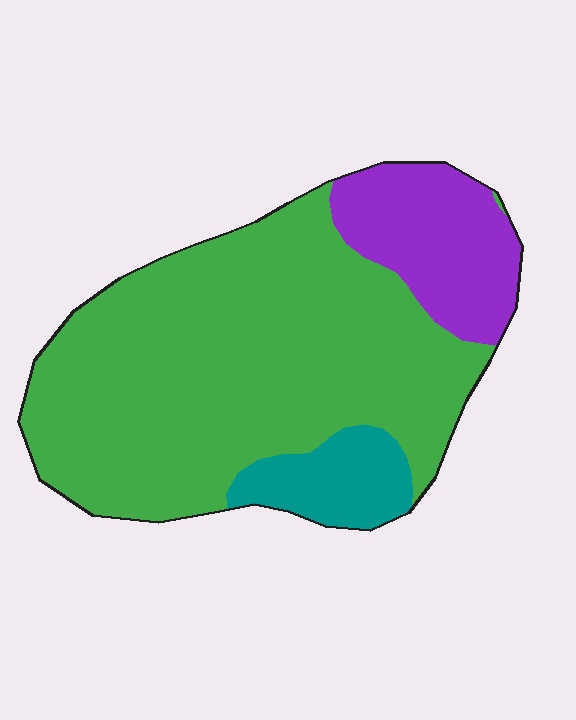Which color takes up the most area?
Green, at roughly 70%.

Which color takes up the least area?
Teal, at roughly 10%.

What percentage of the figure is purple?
Purple takes up about one sixth (1/6) of the figure.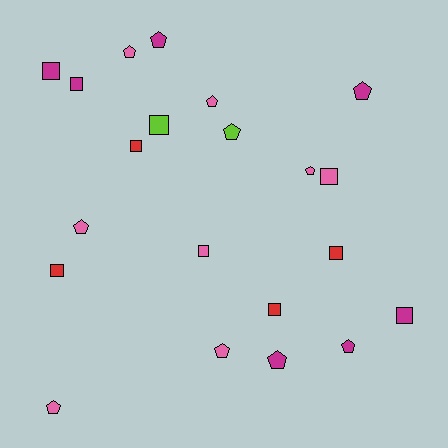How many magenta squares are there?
There are 3 magenta squares.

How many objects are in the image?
There are 21 objects.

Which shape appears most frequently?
Pentagon, with 11 objects.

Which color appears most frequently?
Pink, with 8 objects.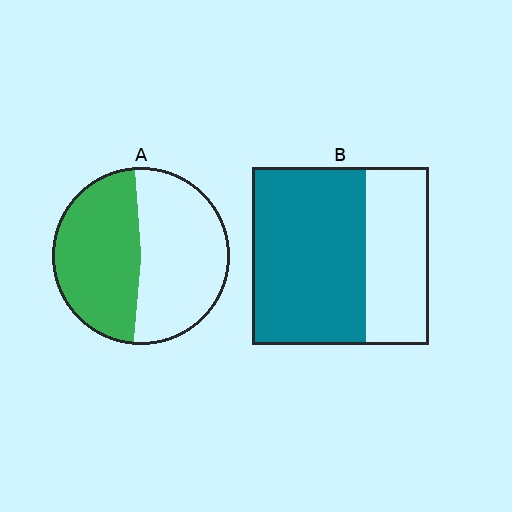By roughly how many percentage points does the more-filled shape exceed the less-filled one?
By roughly 15 percentage points (B over A).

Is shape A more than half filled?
Roughly half.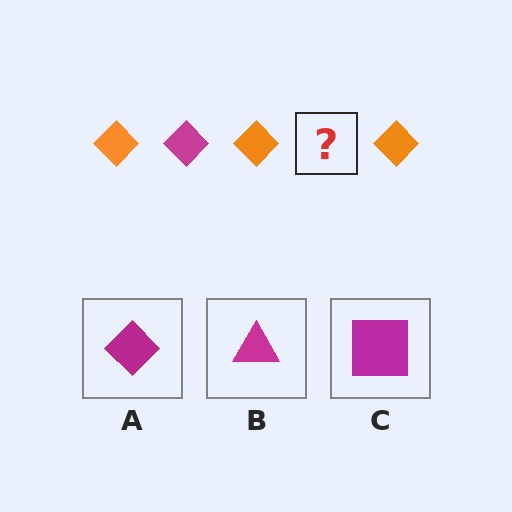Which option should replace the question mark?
Option A.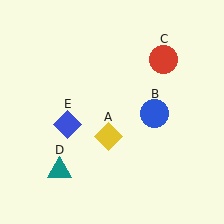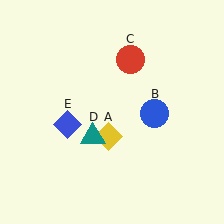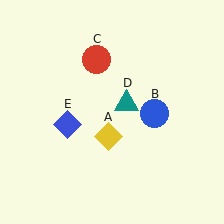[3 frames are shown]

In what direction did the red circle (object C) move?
The red circle (object C) moved left.